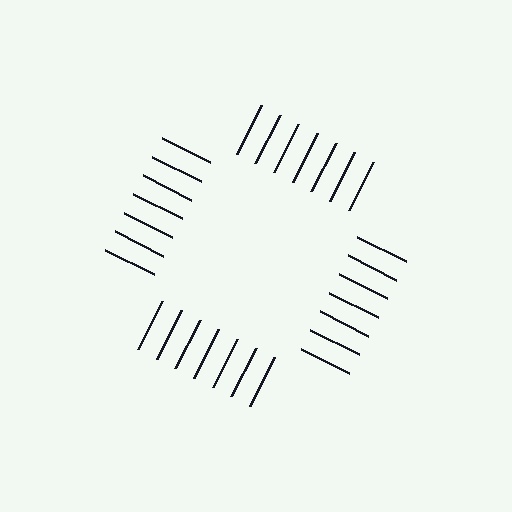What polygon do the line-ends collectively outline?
An illusory square — the line segments terminate on its edges but no continuous stroke is drawn.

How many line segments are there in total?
28 — 7 along each of the 4 edges.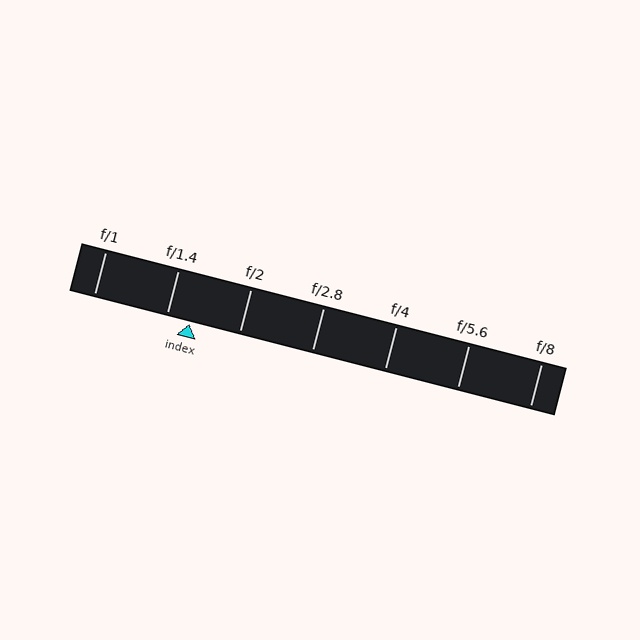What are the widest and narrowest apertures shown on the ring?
The widest aperture shown is f/1 and the narrowest is f/8.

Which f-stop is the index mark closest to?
The index mark is closest to f/1.4.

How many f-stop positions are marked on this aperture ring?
There are 7 f-stop positions marked.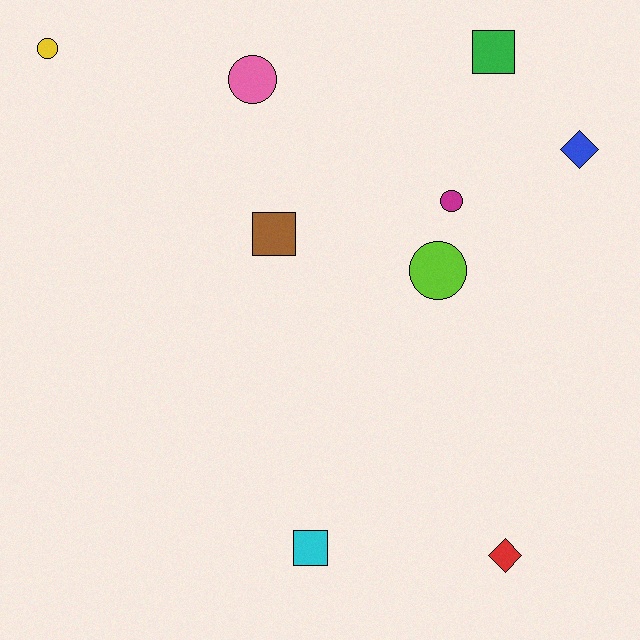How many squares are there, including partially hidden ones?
There are 3 squares.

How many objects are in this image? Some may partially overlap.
There are 9 objects.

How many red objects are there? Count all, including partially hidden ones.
There is 1 red object.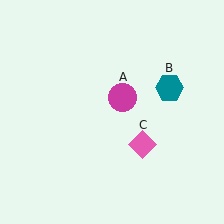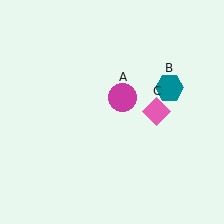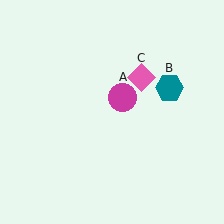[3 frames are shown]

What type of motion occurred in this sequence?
The pink diamond (object C) rotated counterclockwise around the center of the scene.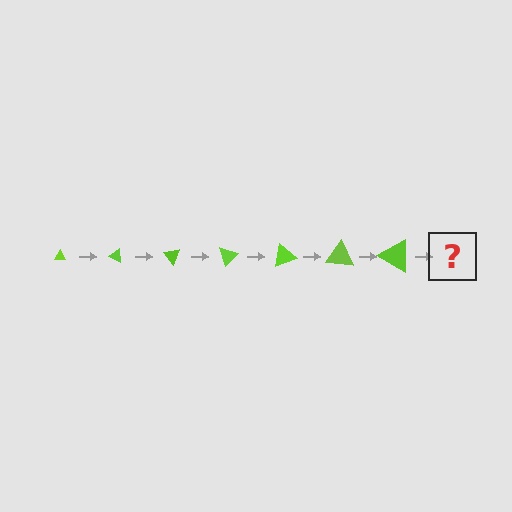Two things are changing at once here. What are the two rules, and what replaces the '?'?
The two rules are that the triangle grows larger each step and it rotates 25 degrees each step. The '?' should be a triangle, larger than the previous one and rotated 175 degrees from the start.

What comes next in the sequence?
The next element should be a triangle, larger than the previous one and rotated 175 degrees from the start.